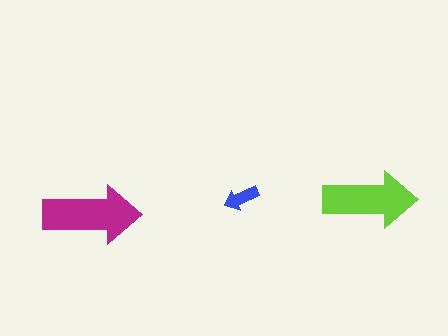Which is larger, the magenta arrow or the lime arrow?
The magenta one.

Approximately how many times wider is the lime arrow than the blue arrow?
About 2.5 times wider.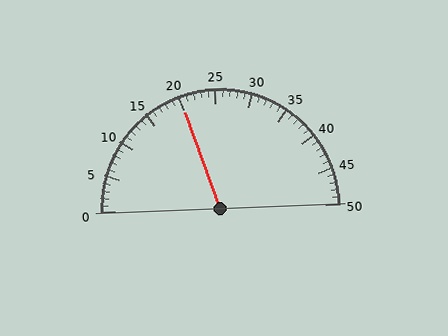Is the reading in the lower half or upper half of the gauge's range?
The reading is in the lower half of the range (0 to 50).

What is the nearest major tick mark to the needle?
The nearest major tick mark is 20.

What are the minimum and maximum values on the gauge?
The gauge ranges from 0 to 50.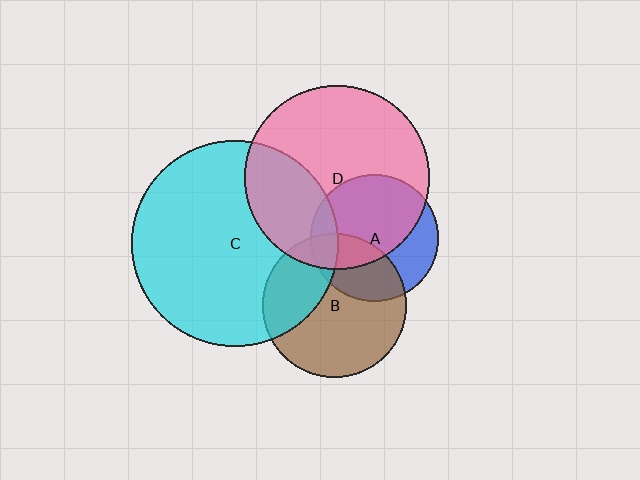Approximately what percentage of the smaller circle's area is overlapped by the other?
Approximately 30%.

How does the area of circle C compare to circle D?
Approximately 1.3 times.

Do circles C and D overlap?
Yes.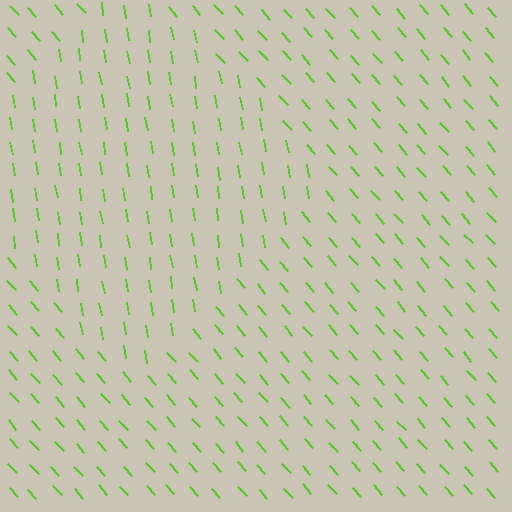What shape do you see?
I see a diamond.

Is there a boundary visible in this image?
Yes, there is a texture boundary formed by a change in line orientation.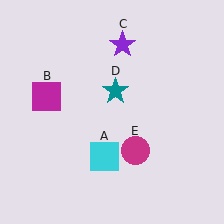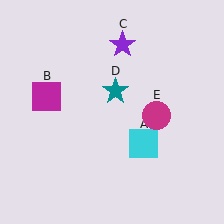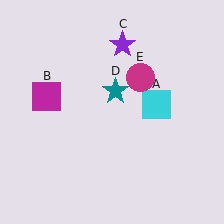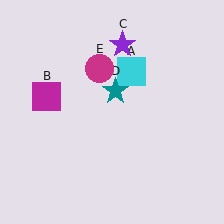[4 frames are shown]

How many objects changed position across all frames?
2 objects changed position: cyan square (object A), magenta circle (object E).